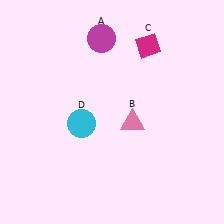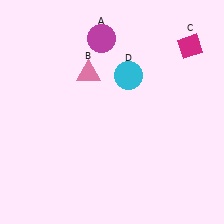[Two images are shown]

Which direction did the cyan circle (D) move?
The cyan circle (D) moved right.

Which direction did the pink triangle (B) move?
The pink triangle (B) moved up.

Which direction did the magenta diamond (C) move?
The magenta diamond (C) moved right.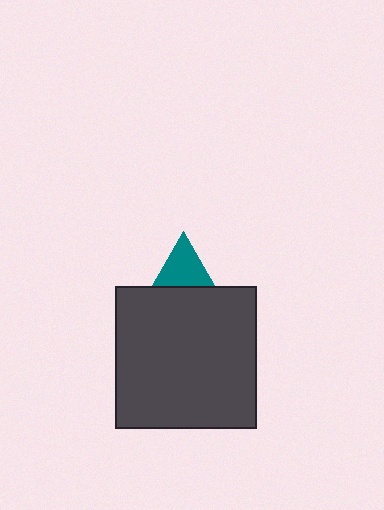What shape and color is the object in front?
The object in front is a dark gray square.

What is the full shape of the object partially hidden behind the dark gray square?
The partially hidden object is a teal triangle.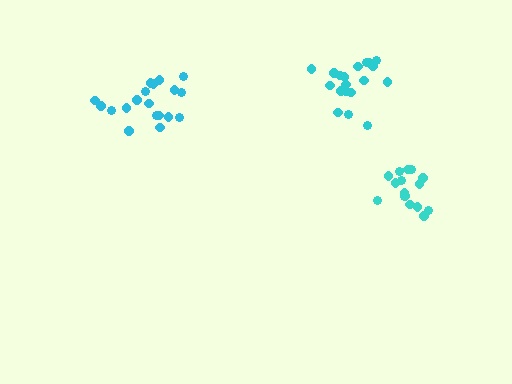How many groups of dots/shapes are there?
There are 3 groups.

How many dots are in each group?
Group 1: 16 dots, Group 2: 19 dots, Group 3: 19 dots (54 total).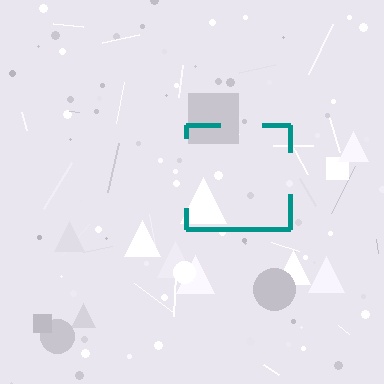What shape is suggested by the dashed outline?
The dashed outline suggests a square.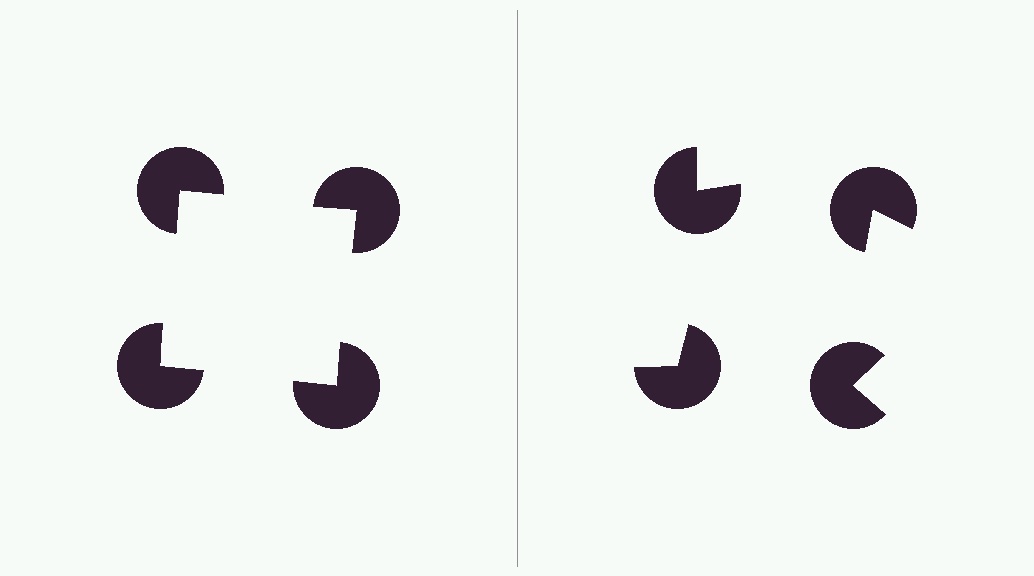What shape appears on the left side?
An illusory square.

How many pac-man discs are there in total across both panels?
8 — 4 on each side.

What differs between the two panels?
The pac-man discs are positioned identically on both sides; only the wedge orientations differ. On the left they align to a square; on the right they are misaligned.